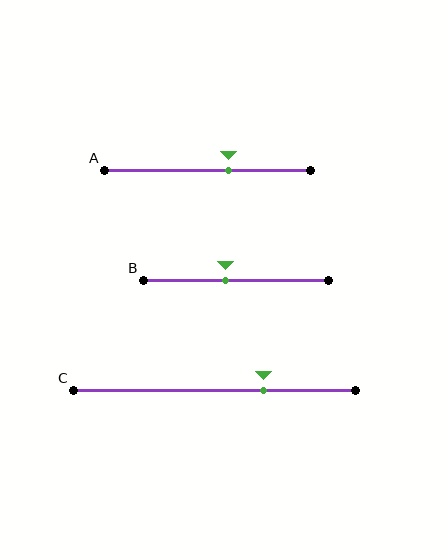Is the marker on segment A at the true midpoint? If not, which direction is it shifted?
No, the marker on segment A is shifted to the right by about 10% of the segment length.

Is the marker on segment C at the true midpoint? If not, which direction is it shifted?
No, the marker on segment C is shifted to the right by about 17% of the segment length.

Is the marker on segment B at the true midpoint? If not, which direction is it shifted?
No, the marker on segment B is shifted to the left by about 6% of the segment length.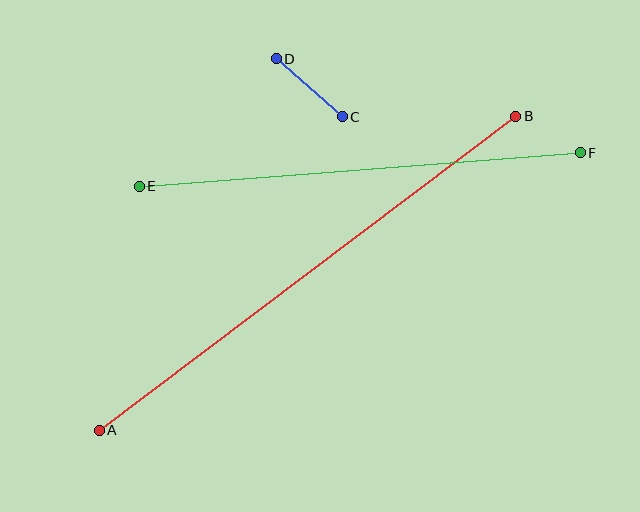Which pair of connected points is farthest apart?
Points A and B are farthest apart.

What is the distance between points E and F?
The distance is approximately 442 pixels.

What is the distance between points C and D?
The distance is approximately 87 pixels.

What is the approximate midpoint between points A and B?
The midpoint is at approximately (308, 273) pixels.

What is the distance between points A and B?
The distance is approximately 522 pixels.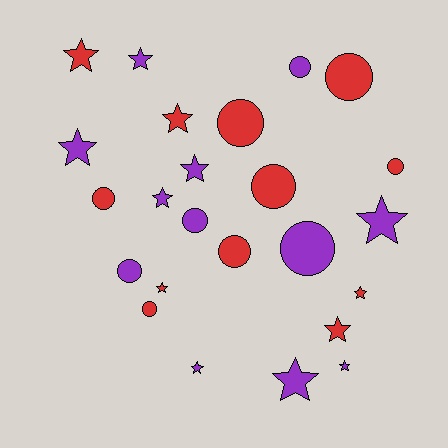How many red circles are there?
There are 7 red circles.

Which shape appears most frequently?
Star, with 13 objects.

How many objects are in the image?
There are 24 objects.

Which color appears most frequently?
Purple, with 12 objects.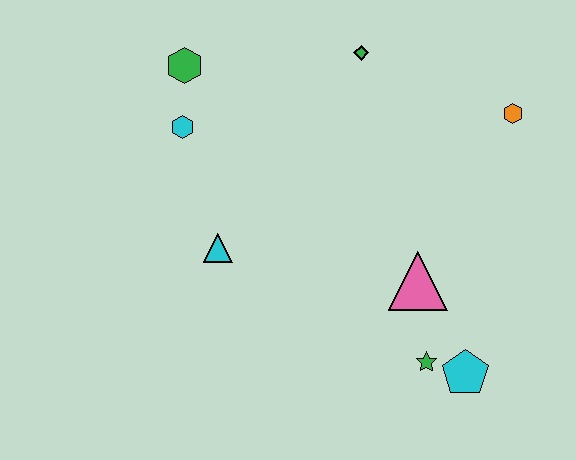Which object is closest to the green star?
The cyan pentagon is closest to the green star.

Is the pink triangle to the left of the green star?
Yes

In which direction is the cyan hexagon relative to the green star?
The cyan hexagon is to the left of the green star.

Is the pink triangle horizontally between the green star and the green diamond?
Yes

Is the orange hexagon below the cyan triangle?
No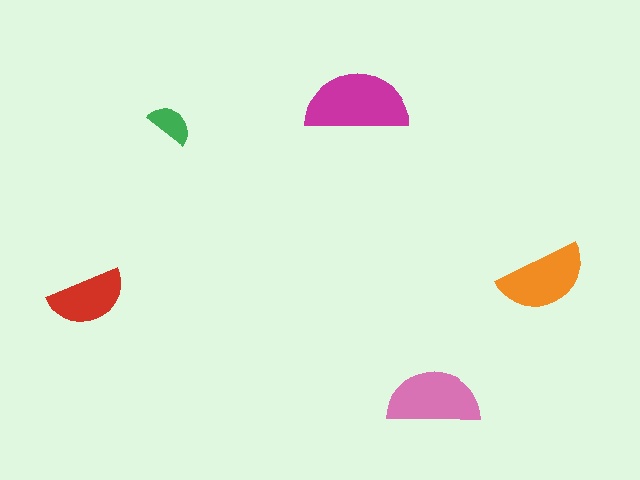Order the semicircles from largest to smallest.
the magenta one, the pink one, the orange one, the red one, the green one.